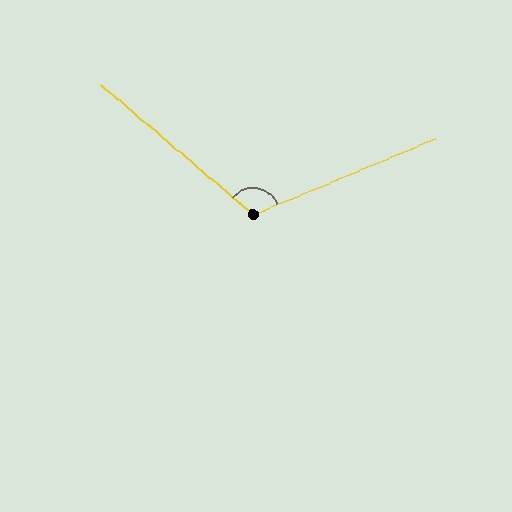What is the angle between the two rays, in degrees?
Approximately 117 degrees.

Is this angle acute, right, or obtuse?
It is obtuse.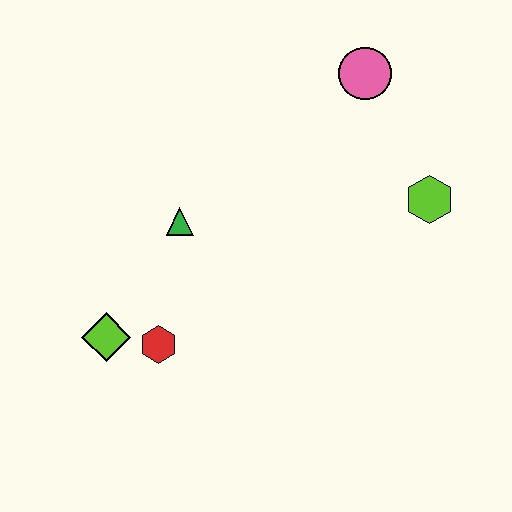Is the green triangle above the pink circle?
No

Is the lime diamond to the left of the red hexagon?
Yes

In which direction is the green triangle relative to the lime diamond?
The green triangle is above the lime diamond.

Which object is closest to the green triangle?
The red hexagon is closest to the green triangle.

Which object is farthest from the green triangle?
The lime hexagon is farthest from the green triangle.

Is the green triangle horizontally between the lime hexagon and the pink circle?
No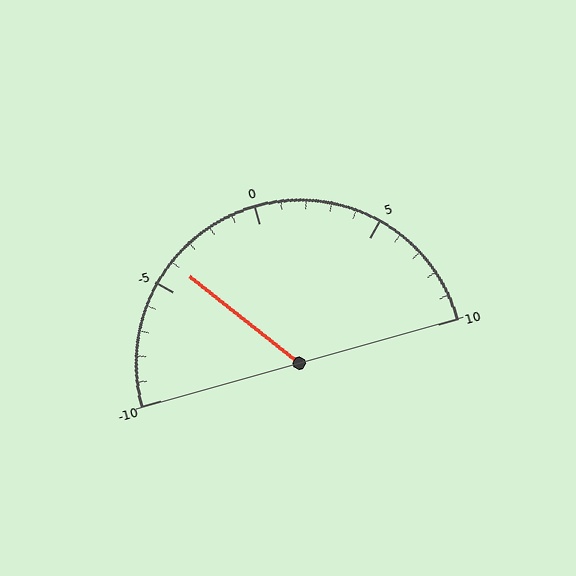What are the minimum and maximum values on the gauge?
The gauge ranges from -10 to 10.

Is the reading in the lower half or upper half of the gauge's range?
The reading is in the lower half of the range (-10 to 10).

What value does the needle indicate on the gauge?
The needle indicates approximately -4.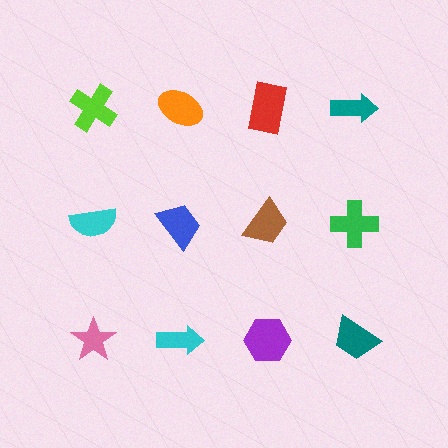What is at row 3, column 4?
A teal trapezoid.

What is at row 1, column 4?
A teal arrow.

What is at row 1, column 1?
A lime cross.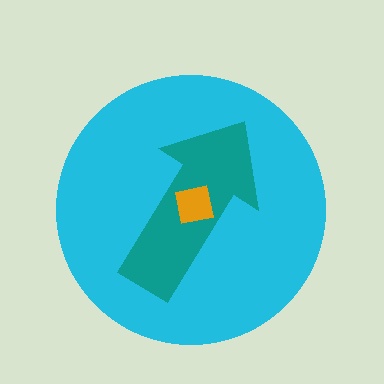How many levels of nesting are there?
3.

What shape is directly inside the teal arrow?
The orange square.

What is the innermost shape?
The orange square.